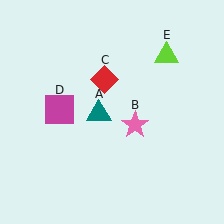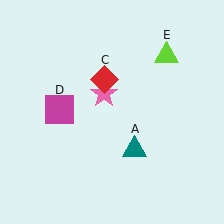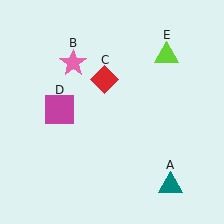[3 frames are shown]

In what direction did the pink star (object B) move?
The pink star (object B) moved up and to the left.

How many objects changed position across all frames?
2 objects changed position: teal triangle (object A), pink star (object B).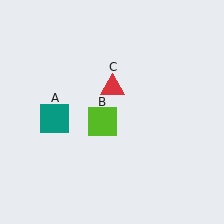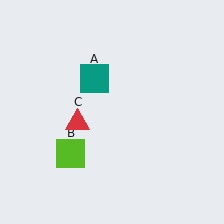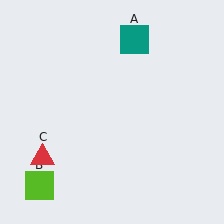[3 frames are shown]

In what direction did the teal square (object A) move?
The teal square (object A) moved up and to the right.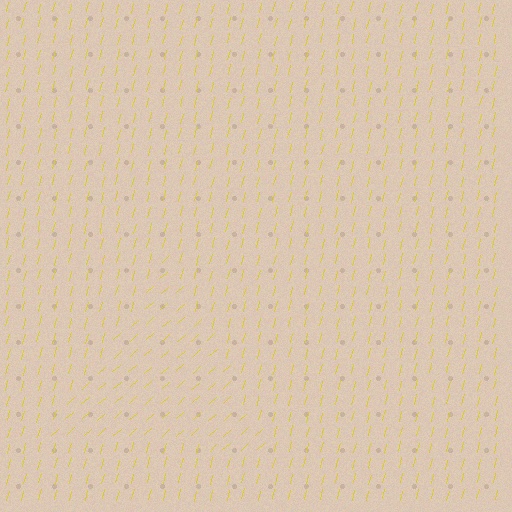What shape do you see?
I see a triangle.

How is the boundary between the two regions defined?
The boundary is defined purely by a change in line orientation (approximately 35 degrees difference). All lines are the same color and thickness.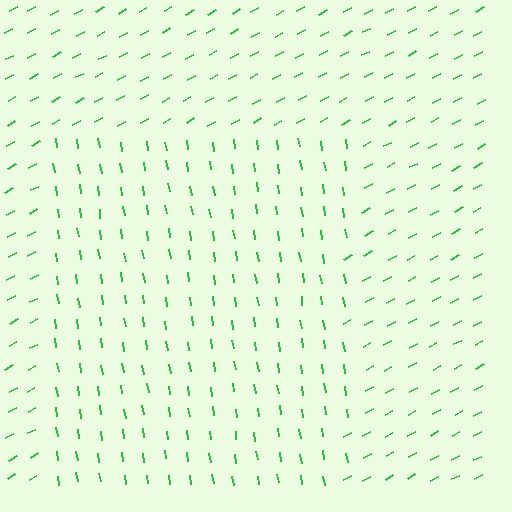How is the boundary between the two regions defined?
The boundary is defined purely by a change in line orientation (approximately 70 degrees difference). All lines are the same color and thickness.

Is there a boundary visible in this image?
Yes, there is a texture boundary formed by a change in line orientation.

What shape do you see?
I see a rectangle.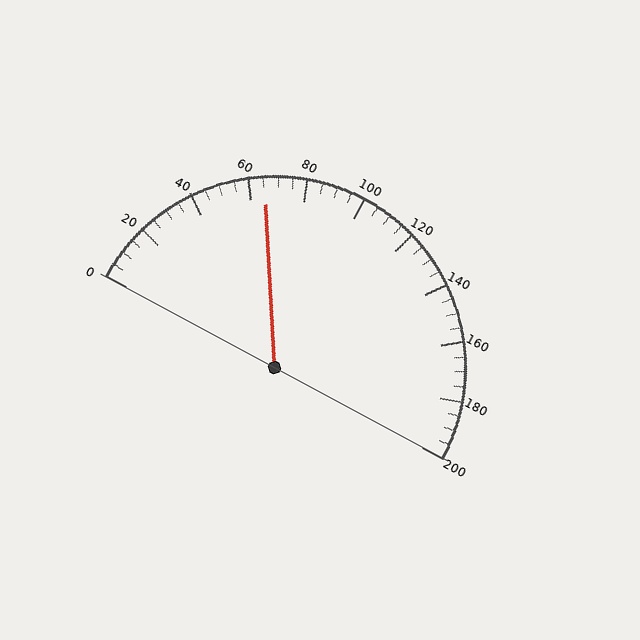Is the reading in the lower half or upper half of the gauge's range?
The reading is in the lower half of the range (0 to 200).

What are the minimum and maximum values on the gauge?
The gauge ranges from 0 to 200.